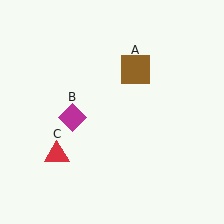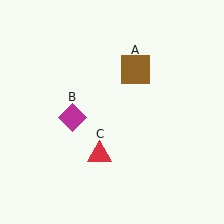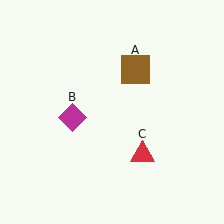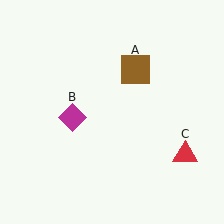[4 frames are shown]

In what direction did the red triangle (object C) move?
The red triangle (object C) moved right.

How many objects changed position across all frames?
1 object changed position: red triangle (object C).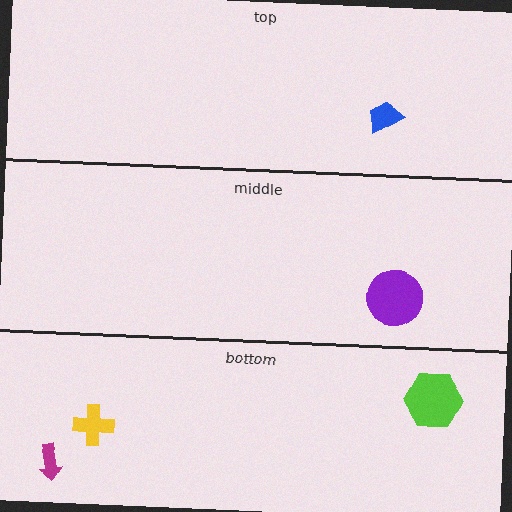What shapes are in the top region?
The blue trapezoid.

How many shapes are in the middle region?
1.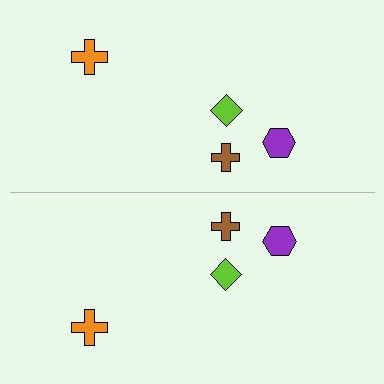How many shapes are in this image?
There are 8 shapes in this image.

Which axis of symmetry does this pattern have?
The pattern has a horizontal axis of symmetry running through the center of the image.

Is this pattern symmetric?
Yes, this pattern has bilateral (reflection) symmetry.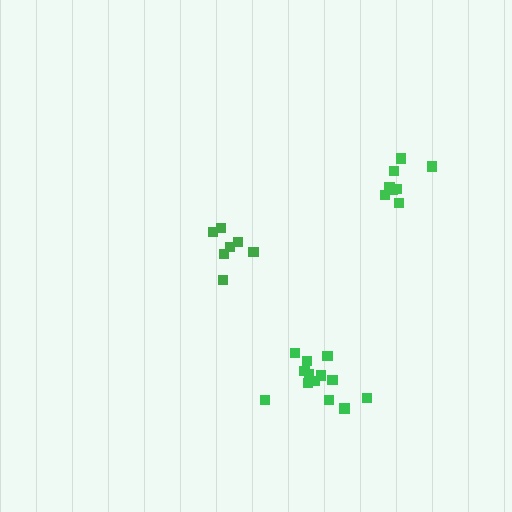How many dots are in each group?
Group 1: 7 dots, Group 2: 8 dots, Group 3: 13 dots (28 total).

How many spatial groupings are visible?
There are 3 spatial groupings.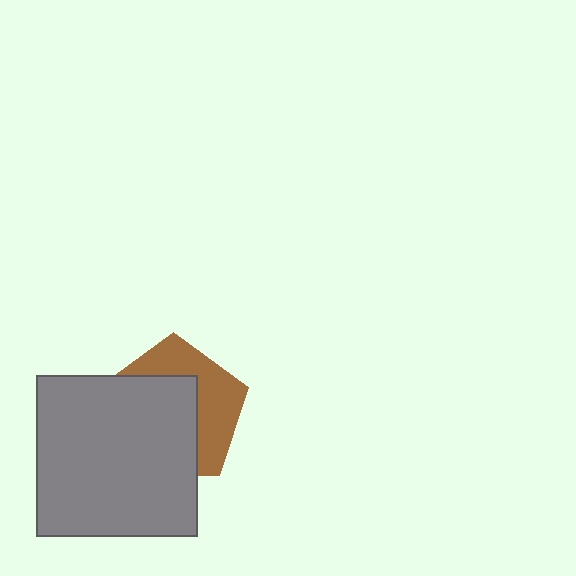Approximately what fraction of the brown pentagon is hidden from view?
Roughly 57% of the brown pentagon is hidden behind the gray square.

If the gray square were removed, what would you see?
You would see the complete brown pentagon.